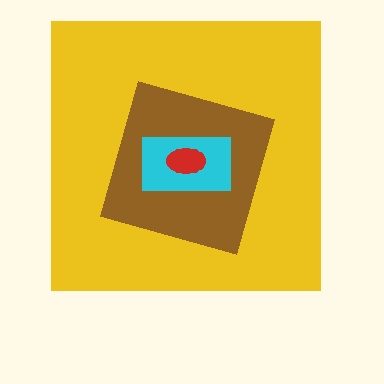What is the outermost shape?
The yellow square.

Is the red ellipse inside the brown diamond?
Yes.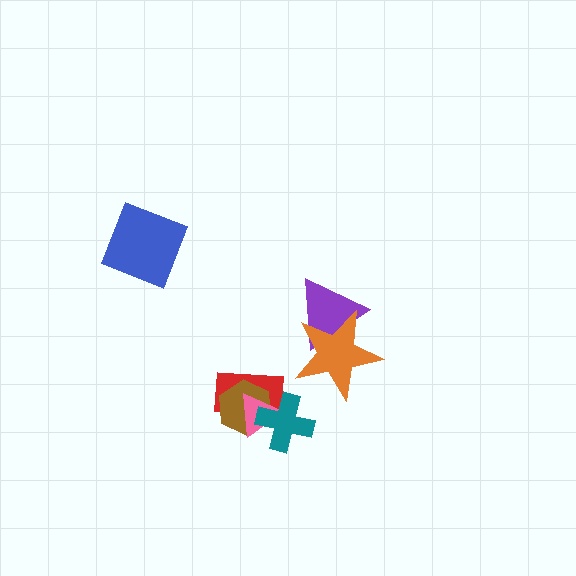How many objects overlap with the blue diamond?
0 objects overlap with the blue diamond.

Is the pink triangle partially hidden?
Yes, it is partially covered by another shape.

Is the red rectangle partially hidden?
Yes, it is partially covered by another shape.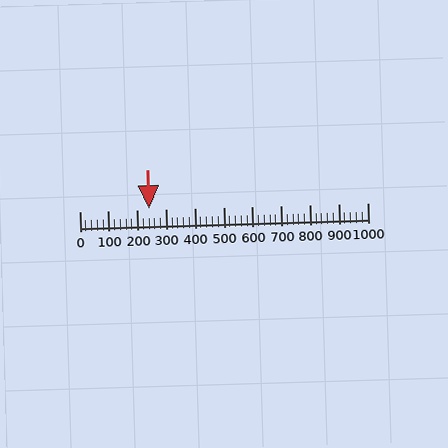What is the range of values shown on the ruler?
The ruler shows values from 0 to 1000.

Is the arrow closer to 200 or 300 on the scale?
The arrow is closer to 200.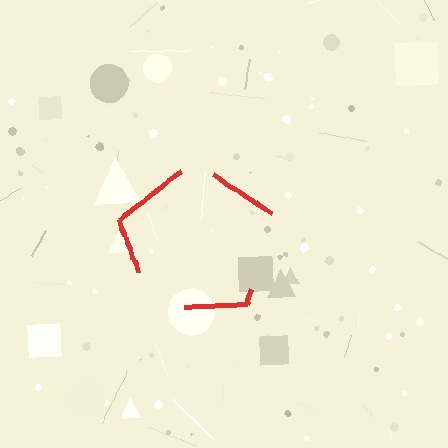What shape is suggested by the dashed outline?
The dashed outline suggests a pentagon.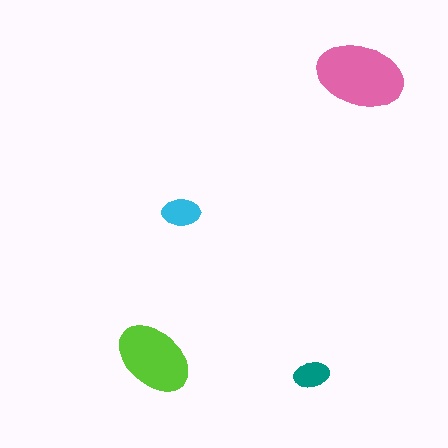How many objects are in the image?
There are 4 objects in the image.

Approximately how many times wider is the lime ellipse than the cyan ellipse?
About 2 times wider.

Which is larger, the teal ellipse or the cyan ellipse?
The cyan one.